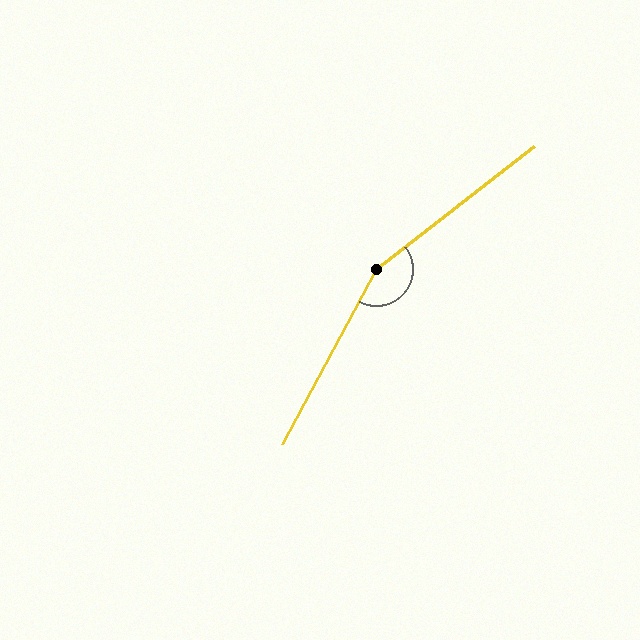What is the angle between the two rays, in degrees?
Approximately 156 degrees.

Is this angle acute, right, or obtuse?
It is obtuse.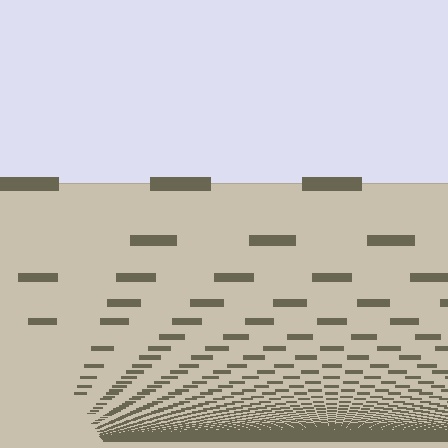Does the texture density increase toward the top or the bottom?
Density increases toward the bottom.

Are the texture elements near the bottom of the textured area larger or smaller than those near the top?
Smaller. The gradient is inverted — elements near the bottom are smaller and denser.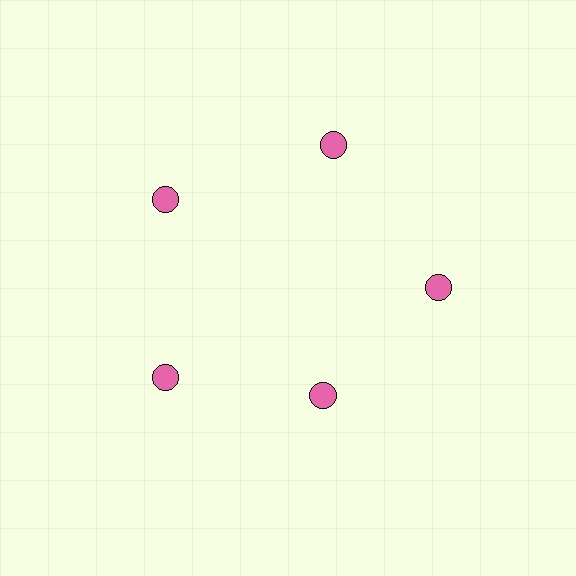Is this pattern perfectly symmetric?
No. The 5 pink circles are arranged in a ring, but one element near the 5 o'clock position is pulled inward toward the center, breaking the 5-fold rotational symmetry.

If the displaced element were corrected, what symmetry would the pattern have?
It would have 5-fold rotational symmetry — the pattern would map onto itself every 72 degrees.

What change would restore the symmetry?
The symmetry would be restored by moving it outward, back onto the ring so that all 5 circles sit at equal angles and equal distance from the center.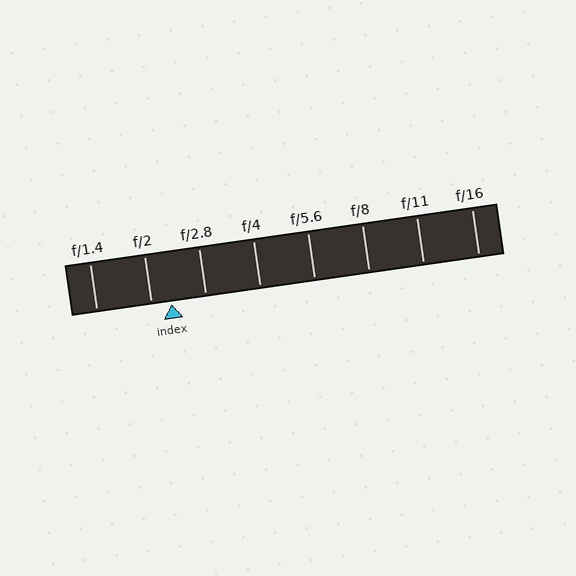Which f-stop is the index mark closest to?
The index mark is closest to f/2.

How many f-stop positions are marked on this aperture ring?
There are 8 f-stop positions marked.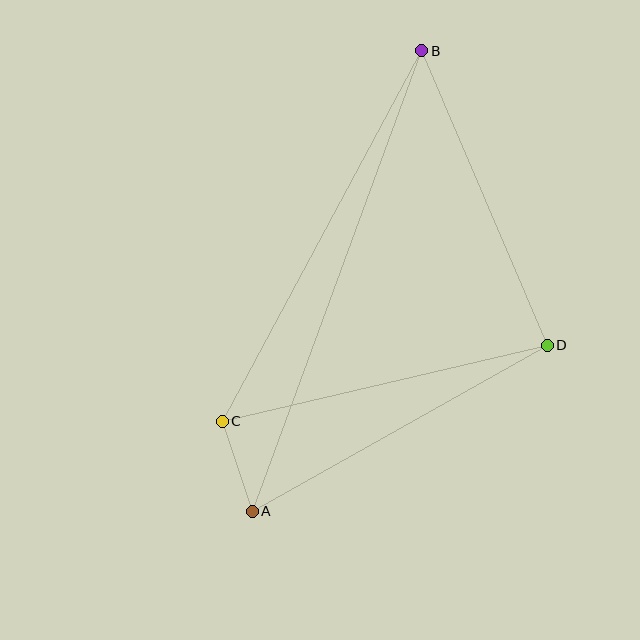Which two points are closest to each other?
Points A and C are closest to each other.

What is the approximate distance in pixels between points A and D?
The distance between A and D is approximately 339 pixels.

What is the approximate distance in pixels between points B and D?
The distance between B and D is approximately 320 pixels.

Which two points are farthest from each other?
Points A and B are farthest from each other.